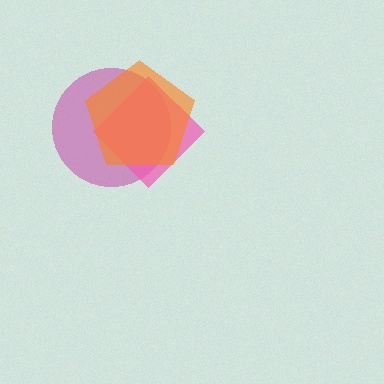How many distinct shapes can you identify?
There are 3 distinct shapes: a magenta circle, a pink diamond, an orange pentagon.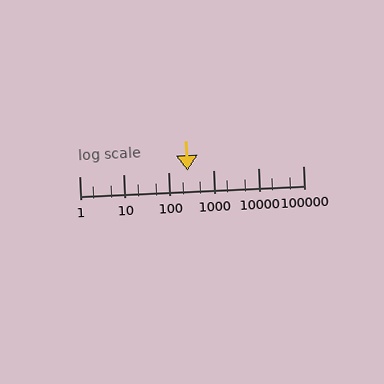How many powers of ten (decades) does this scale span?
The scale spans 5 decades, from 1 to 100000.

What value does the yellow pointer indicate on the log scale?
The pointer indicates approximately 270.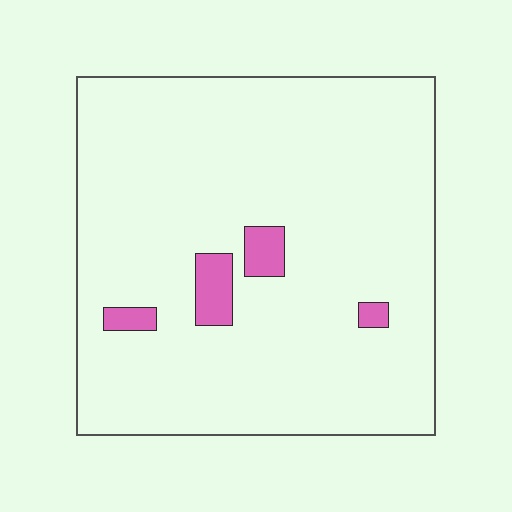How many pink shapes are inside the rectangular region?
4.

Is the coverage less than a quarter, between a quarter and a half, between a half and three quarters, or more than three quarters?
Less than a quarter.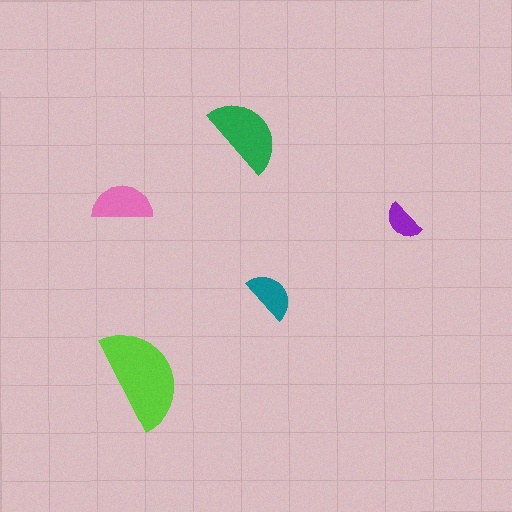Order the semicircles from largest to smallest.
the lime one, the green one, the pink one, the teal one, the purple one.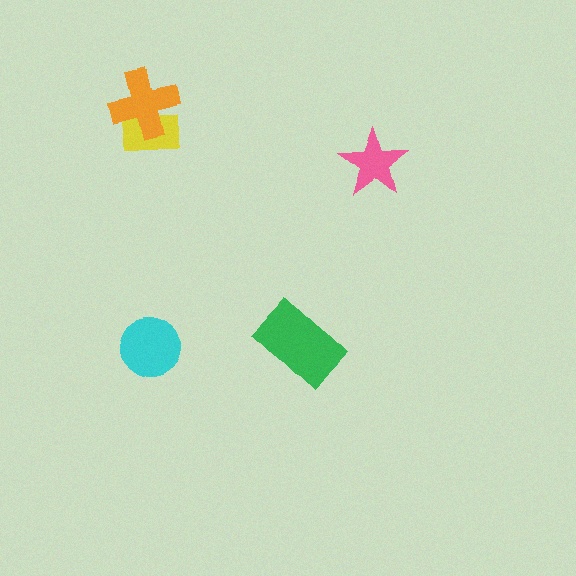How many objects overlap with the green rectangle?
0 objects overlap with the green rectangle.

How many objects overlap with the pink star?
0 objects overlap with the pink star.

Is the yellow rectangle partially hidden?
Yes, it is partially covered by another shape.